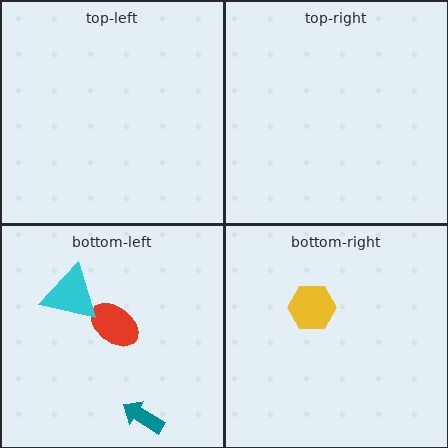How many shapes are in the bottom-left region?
3.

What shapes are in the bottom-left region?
The red ellipse, the teal arrow, the cyan triangle.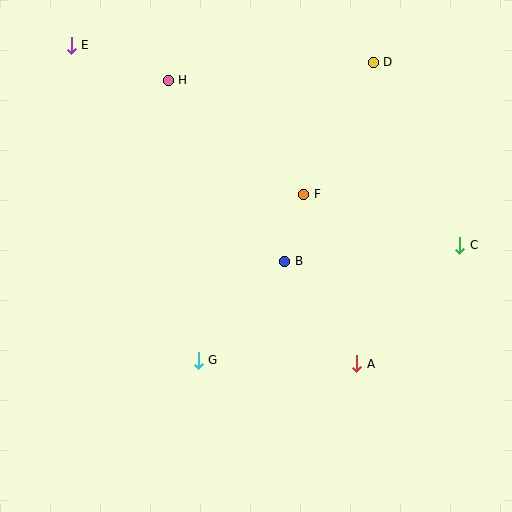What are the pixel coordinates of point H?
Point H is at (168, 80).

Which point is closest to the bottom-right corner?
Point A is closest to the bottom-right corner.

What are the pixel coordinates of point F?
Point F is at (304, 194).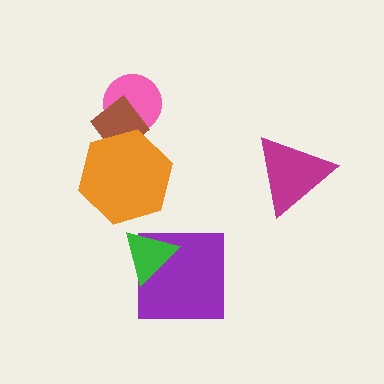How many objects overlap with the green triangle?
1 object overlaps with the green triangle.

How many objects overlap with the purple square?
1 object overlaps with the purple square.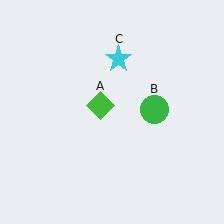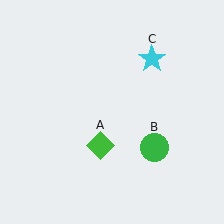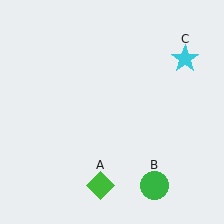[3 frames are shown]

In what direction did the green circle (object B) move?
The green circle (object B) moved down.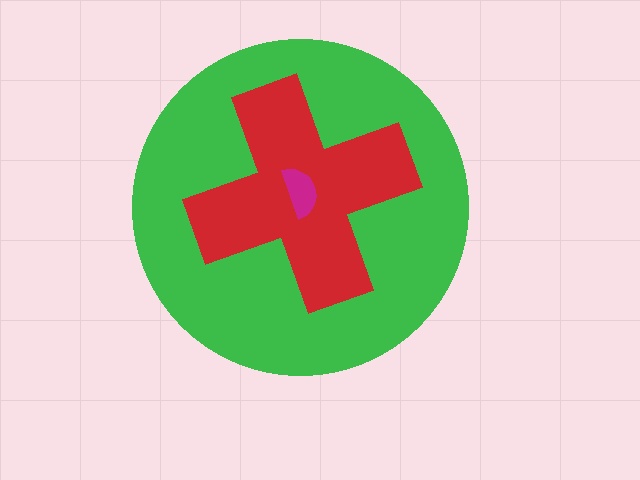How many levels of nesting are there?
3.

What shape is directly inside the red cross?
The magenta semicircle.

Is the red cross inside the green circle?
Yes.